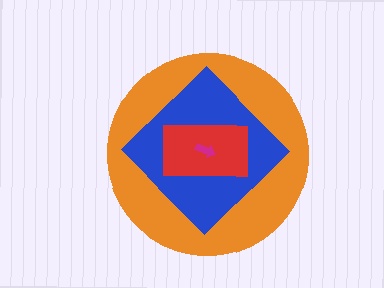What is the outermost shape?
The orange circle.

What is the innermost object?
The magenta arrow.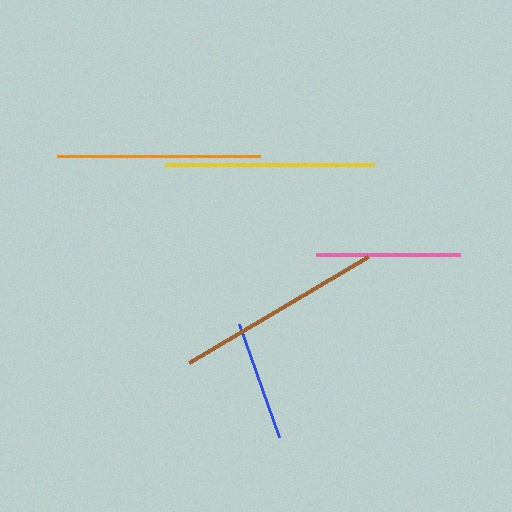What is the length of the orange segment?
The orange segment is approximately 203 pixels long.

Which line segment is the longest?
The yellow line is the longest at approximately 209 pixels.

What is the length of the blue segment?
The blue segment is approximately 120 pixels long.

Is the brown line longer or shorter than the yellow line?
The yellow line is longer than the brown line.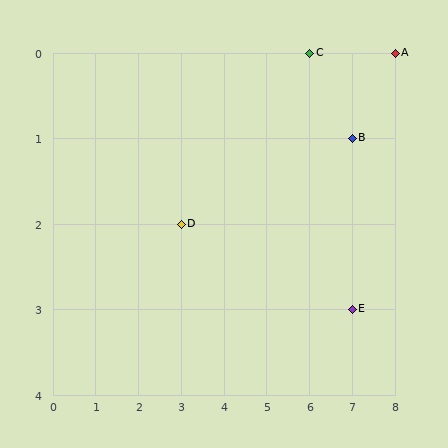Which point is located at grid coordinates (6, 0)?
Point C is at (6, 0).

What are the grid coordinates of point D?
Point D is at grid coordinates (3, 2).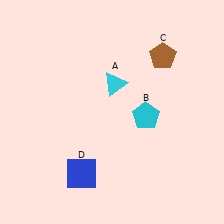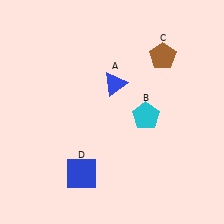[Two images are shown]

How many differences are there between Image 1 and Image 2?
There is 1 difference between the two images.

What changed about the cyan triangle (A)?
In Image 1, A is cyan. In Image 2, it changed to blue.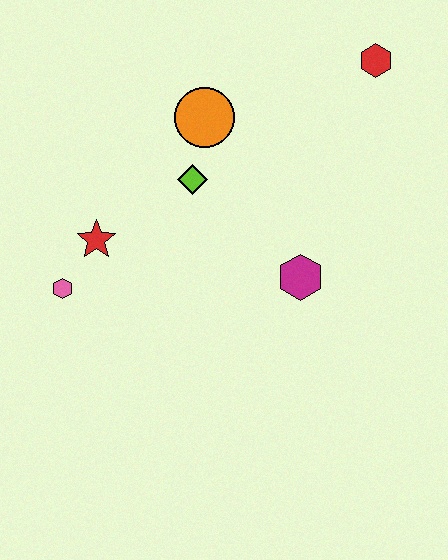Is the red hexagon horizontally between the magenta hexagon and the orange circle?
No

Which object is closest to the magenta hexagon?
The lime diamond is closest to the magenta hexagon.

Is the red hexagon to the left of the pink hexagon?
No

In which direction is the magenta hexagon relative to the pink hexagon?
The magenta hexagon is to the right of the pink hexagon.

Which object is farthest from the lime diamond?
The red hexagon is farthest from the lime diamond.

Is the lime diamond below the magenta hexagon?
No